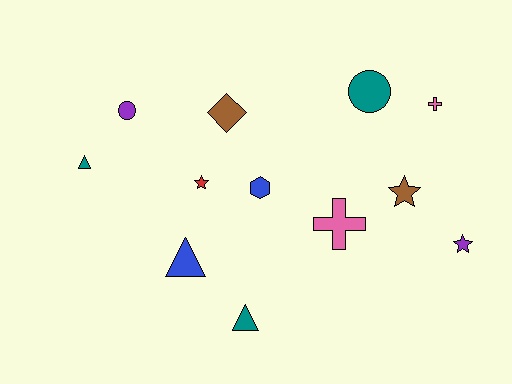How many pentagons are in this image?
There are no pentagons.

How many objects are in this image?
There are 12 objects.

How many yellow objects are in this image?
There are no yellow objects.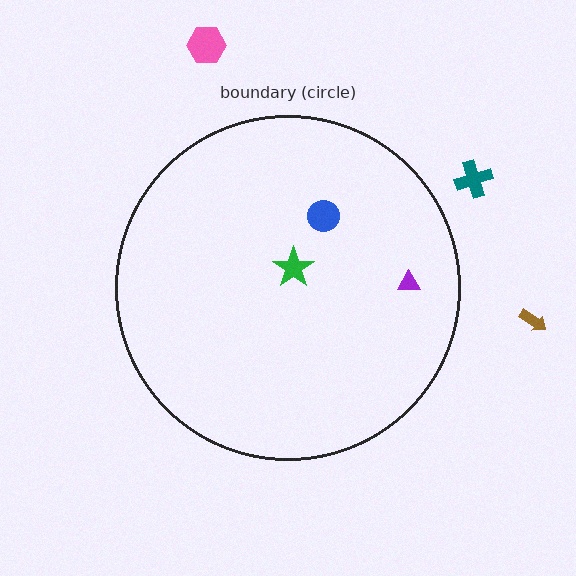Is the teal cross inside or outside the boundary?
Outside.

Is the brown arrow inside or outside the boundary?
Outside.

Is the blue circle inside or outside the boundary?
Inside.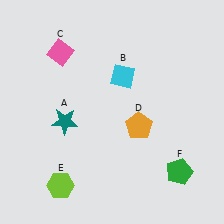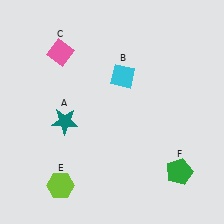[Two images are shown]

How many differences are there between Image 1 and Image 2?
There is 1 difference between the two images.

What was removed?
The orange pentagon (D) was removed in Image 2.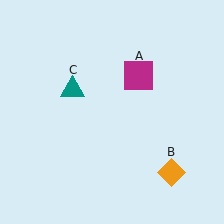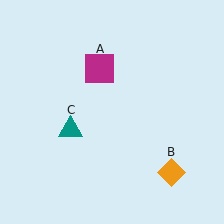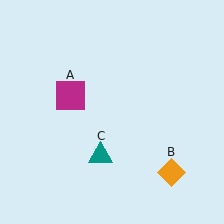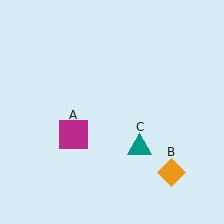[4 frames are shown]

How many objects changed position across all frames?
2 objects changed position: magenta square (object A), teal triangle (object C).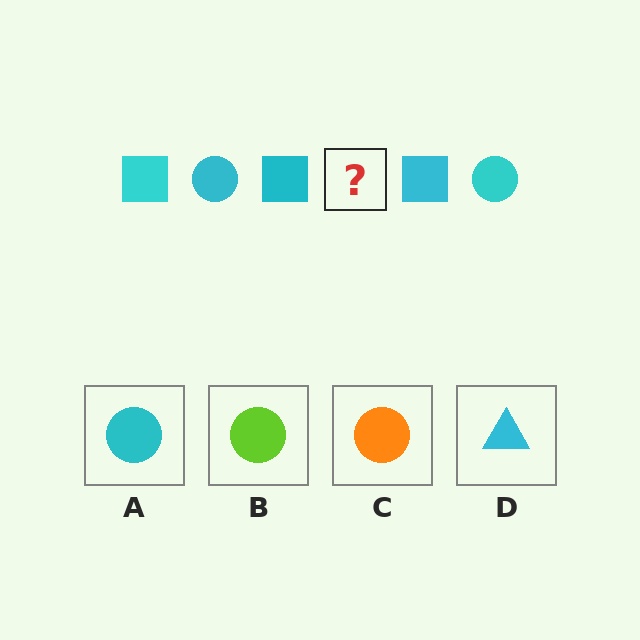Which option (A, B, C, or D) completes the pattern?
A.